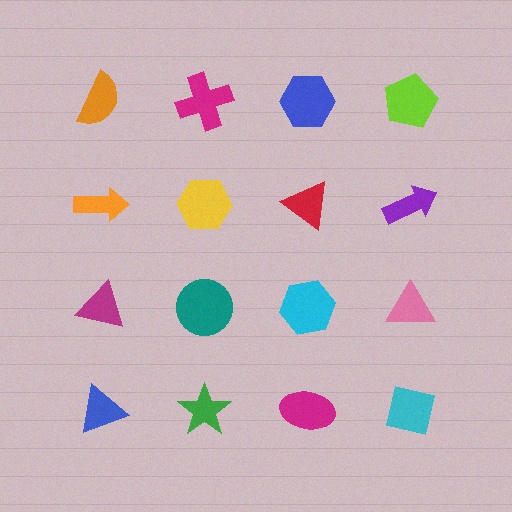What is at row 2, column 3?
A red triangle.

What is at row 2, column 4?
A purple arrow.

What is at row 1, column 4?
A lime pentagon.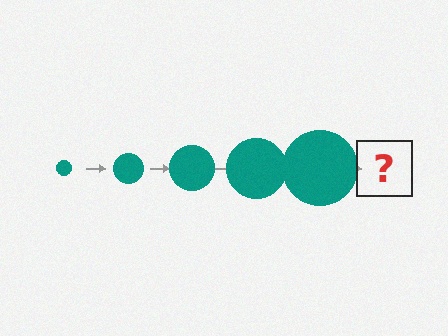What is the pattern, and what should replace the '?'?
The pattern is that the circle gets progressively larger each step. The '?' should be a teal circle, larger than the previous one.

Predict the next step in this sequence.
The next step is a teal circle, larger than the previous one.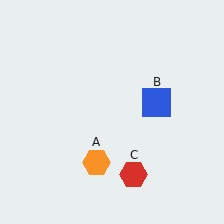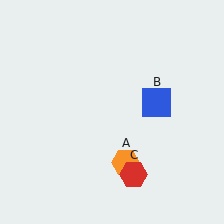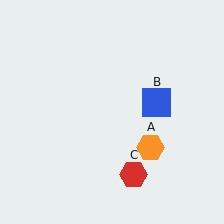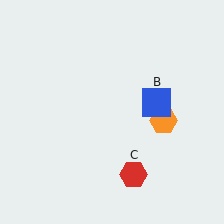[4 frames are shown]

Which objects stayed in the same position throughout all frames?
Blue square (object B) and red hexagon (object C) remained stationary.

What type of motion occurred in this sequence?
The orange hexagon (object A) rotated counterclockwise around the center of the scene.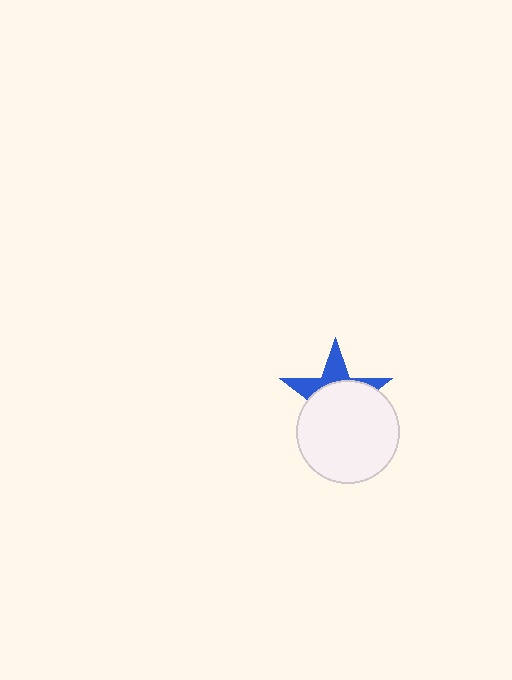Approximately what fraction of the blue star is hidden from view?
Roughly 65% of the blue star is hidden behind the white circle.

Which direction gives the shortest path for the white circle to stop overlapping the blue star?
Moving down gives the shortest separation.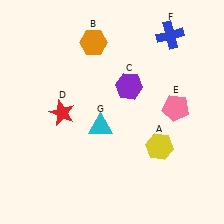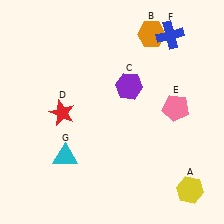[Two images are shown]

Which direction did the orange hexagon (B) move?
The orange hexagon (B) moved right.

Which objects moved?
The objects that moved are: the yellow hexagon (A), the orange hexagon (B), the cyan triangle (G).